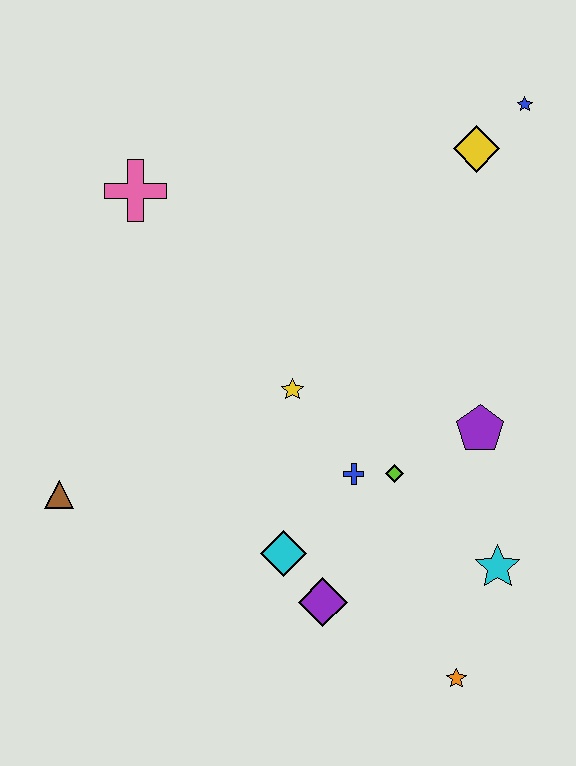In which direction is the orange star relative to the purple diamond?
The orange star is to the right of the purple diamond.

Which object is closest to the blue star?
The yellow diamond is closest to the blue star.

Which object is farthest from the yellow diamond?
The brown triangle is farthest from the yellow diamond.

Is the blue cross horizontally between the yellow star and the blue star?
Yes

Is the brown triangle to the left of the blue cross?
Yes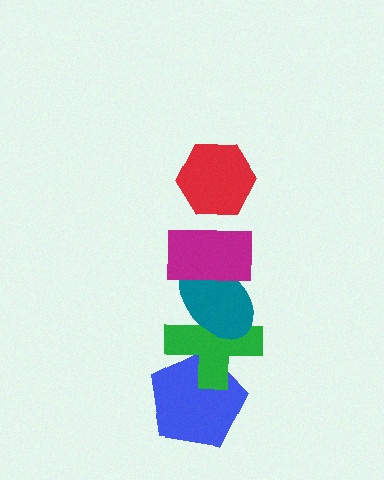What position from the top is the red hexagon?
The red hexagon is 1st from the top.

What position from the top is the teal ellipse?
The teal ellipse is 3rd from the top.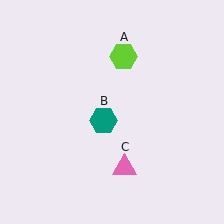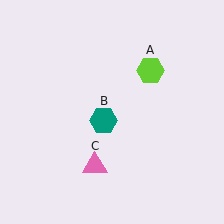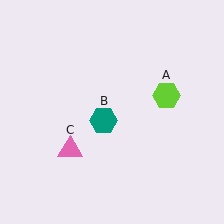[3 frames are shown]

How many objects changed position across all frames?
2 objects changed position: lime hexagon (object A), pink triangle (object C).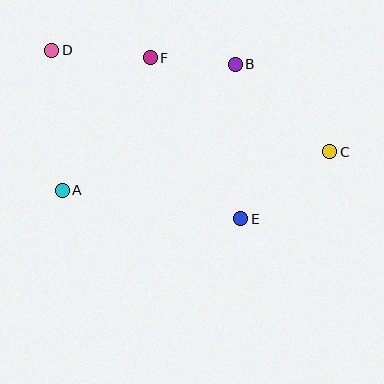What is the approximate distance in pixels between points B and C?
The distance between B and C is approximately 129 pixels.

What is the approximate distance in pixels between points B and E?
The distance between B and E is approximately 155 pixels.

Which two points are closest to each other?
Points B and F are closest to each other.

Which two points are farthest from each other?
Points C and D are farthest from each other.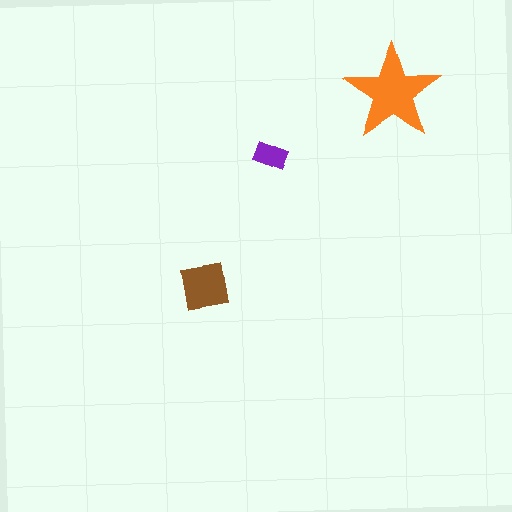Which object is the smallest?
The purple rectangle.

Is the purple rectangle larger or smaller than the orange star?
Smaller.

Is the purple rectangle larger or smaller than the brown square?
Smaller.